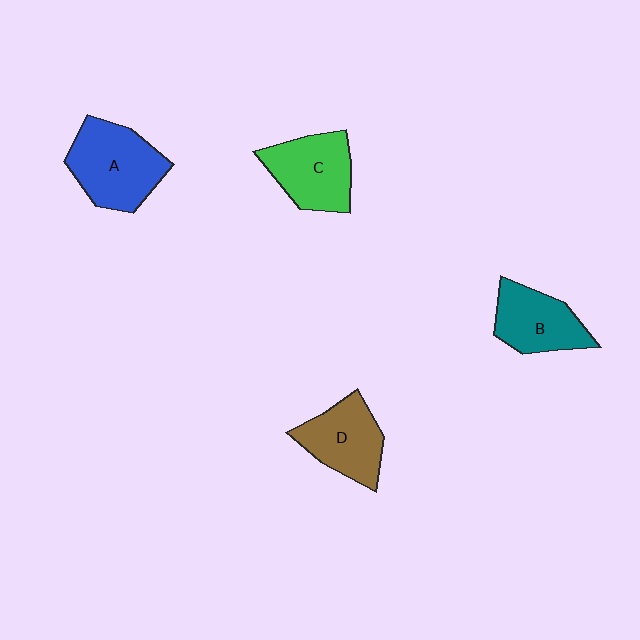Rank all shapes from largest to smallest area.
From largest to smallest: A (blue), C (green), D (brown), B (teal).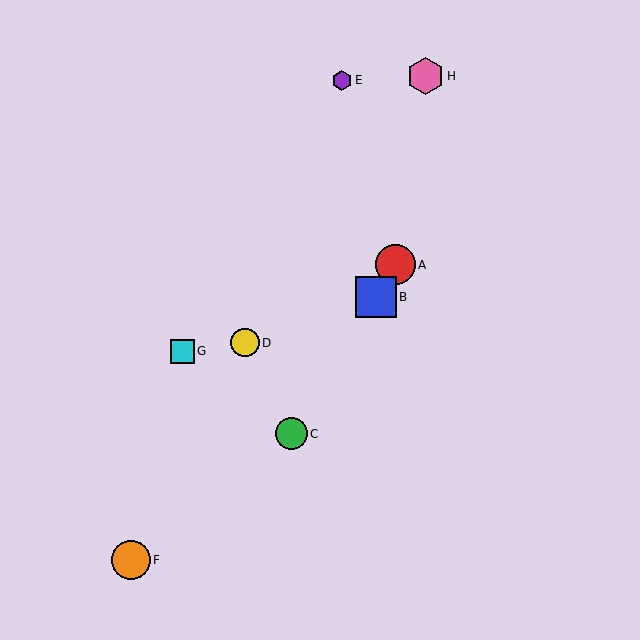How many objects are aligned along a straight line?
3 objects (A, B, C) are aligned along a straight line.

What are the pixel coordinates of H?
Object H is at (426, 76).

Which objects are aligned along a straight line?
Objects A, B, C are aligned along a straight line.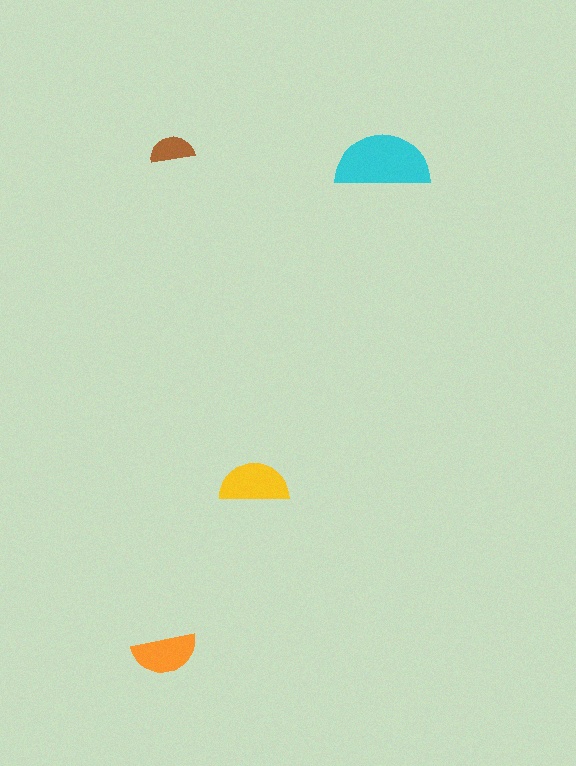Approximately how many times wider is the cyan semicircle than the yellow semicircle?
About 1.5 times wider.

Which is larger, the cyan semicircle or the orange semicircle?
The cyan one.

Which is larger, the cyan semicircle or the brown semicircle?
The cyan one.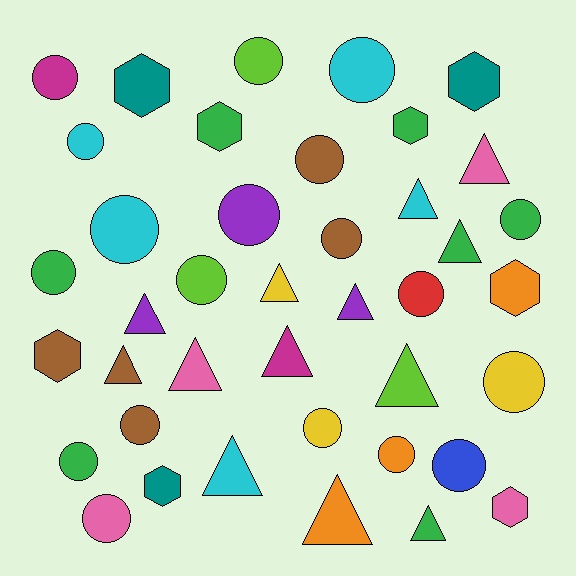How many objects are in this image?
There are 40 objects.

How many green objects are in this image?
There are 7 green objects.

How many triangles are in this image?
There are 13 triangles.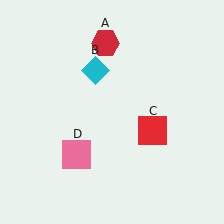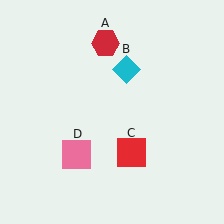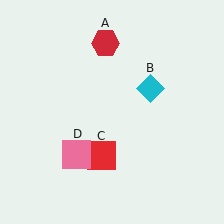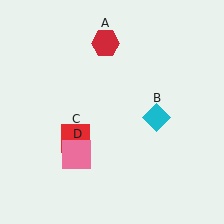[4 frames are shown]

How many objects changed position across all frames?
2 objects changed position: cyan diamond (object B), red square (object C).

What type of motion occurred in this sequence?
The cyan diamond (object B), red square (object C) rotated clockwise around the center of the scene.